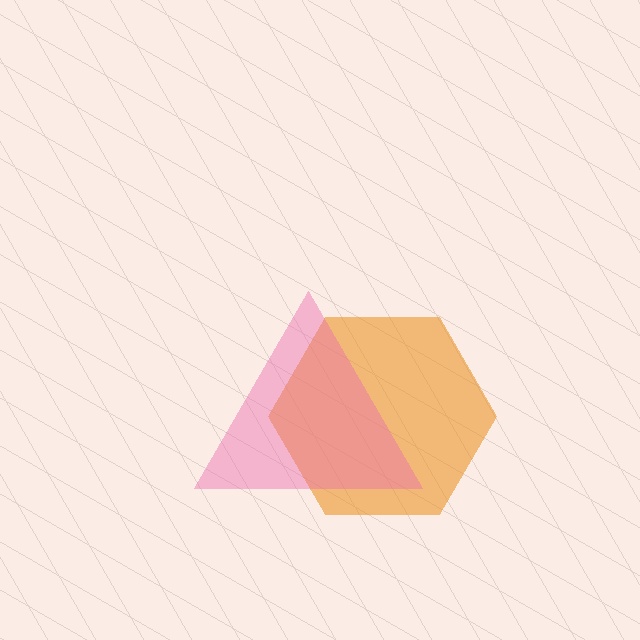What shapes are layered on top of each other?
The layered shapes are: an orange hexagon, a pink triangle.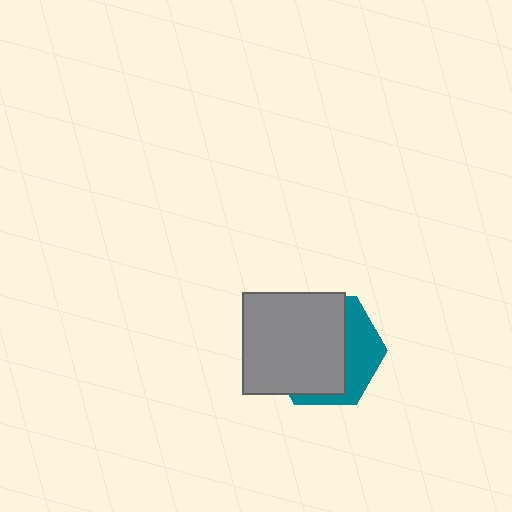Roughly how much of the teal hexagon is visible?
A small part of it is visible (roughly 34%).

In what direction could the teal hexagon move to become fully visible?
The teal hexagon could move right. That would shift it out from behind the gray square entirely.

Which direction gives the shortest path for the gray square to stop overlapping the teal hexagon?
Moving left gives the shortest separation.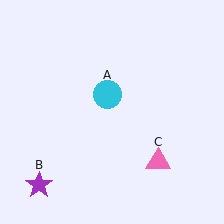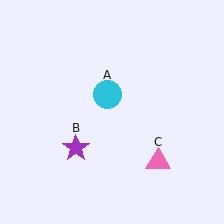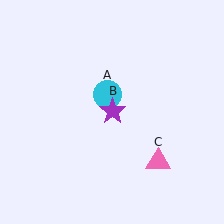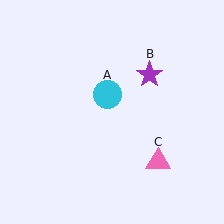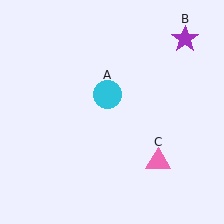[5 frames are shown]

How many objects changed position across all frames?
1 object changed position: purple star (object B).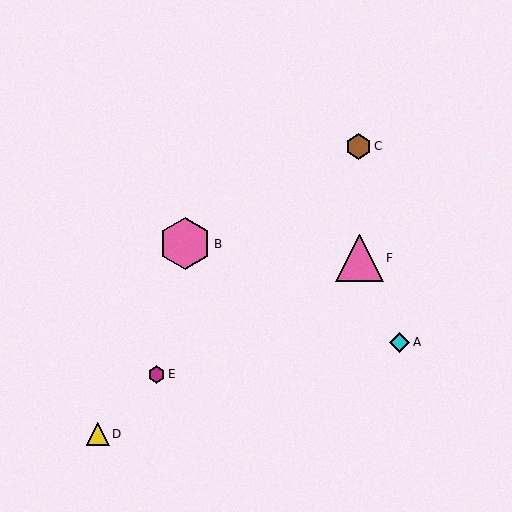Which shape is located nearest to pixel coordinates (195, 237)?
The pink hexagon (labeled B) at (185, 244) is nearest to that location.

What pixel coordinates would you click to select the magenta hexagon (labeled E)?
Click at (157, 374) to select the magenta hexagon E.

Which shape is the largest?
The pink hexagon (labeled B) is the largest.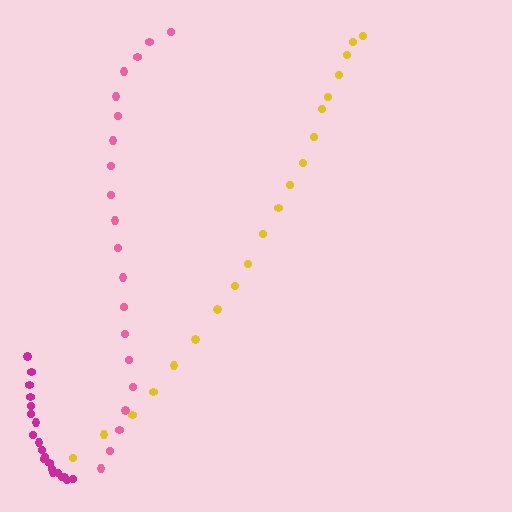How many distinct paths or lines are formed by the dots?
There are 3 distinct paths.